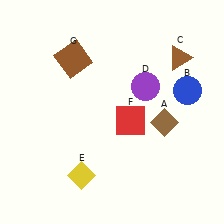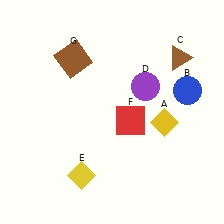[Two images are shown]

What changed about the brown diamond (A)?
In Image 1, A is brown. In Image 2, it changed to yellow.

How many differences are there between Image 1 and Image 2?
There is 1 difference between the two images.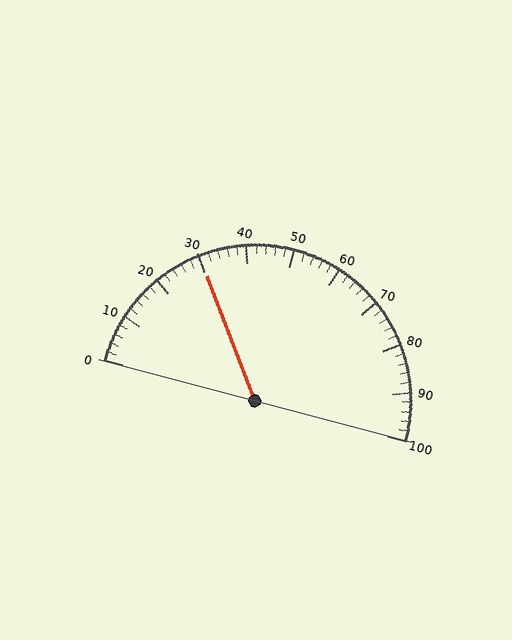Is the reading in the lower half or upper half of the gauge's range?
The reading is in the lower half of the range (0 to 100).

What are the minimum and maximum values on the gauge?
The gauge ranges from 0 to 100.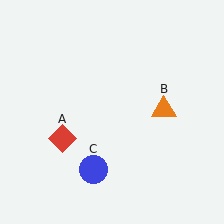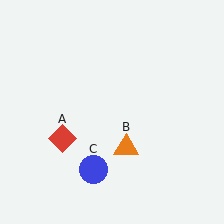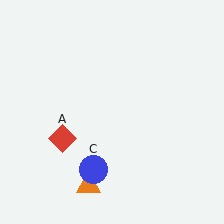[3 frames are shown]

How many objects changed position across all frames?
1 object changed position: orange triangle (object B).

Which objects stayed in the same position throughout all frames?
Red diamond (object A) and blue circle (object C) remained stationary.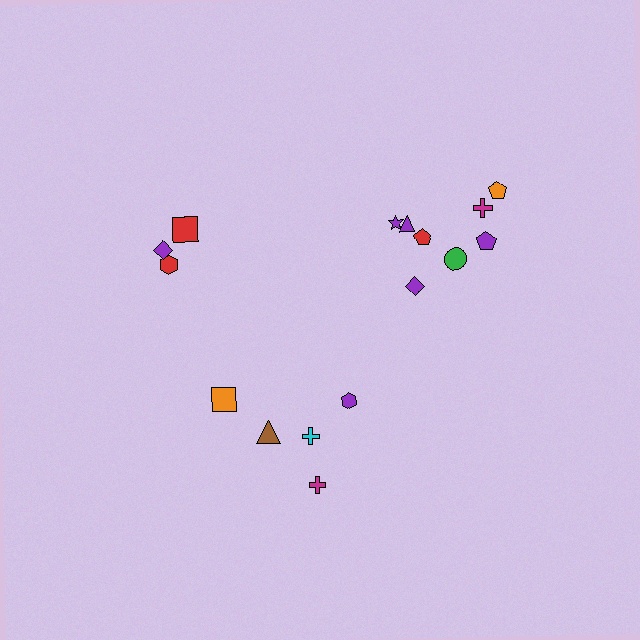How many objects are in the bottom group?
There are 5 objects.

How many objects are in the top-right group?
There are 8 objects.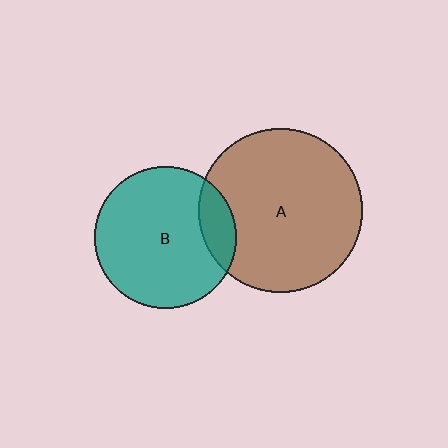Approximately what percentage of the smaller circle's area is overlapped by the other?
Approximately 15%.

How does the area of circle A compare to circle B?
Approximately 1.3 times.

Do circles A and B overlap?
Yes.